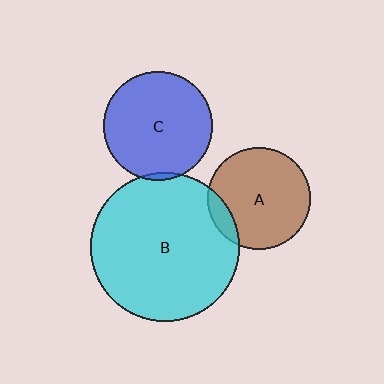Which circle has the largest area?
Circle B (cyan).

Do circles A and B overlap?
Yes.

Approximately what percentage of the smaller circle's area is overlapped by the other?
Approximately 10%.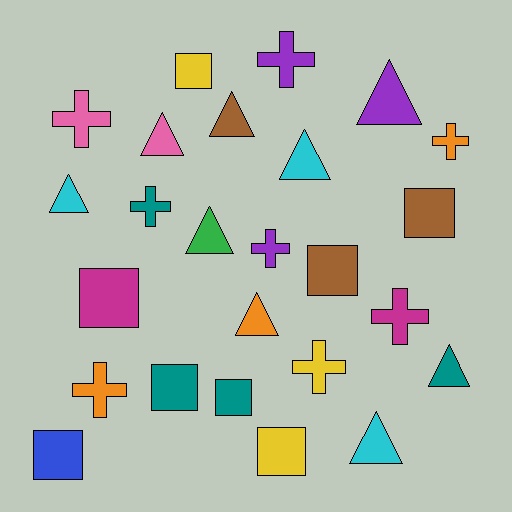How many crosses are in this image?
There are 8 crosses.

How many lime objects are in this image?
There are no lime objects.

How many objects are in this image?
There are 25 objects.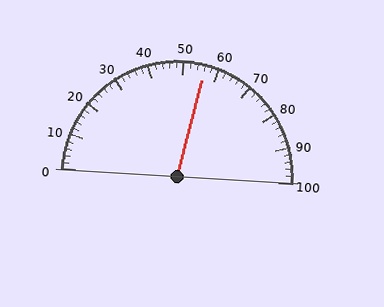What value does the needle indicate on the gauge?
The needle indicates approximately 56.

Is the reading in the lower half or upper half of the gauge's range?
The reading is in the upper half of the range (0 to 100).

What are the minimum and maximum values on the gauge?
The gauge ranges from 0 to 100.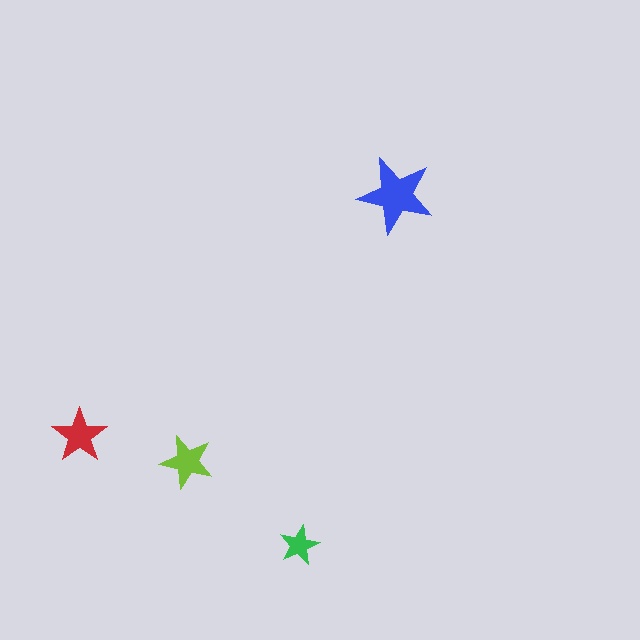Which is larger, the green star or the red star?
The red one.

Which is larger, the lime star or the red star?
The red one.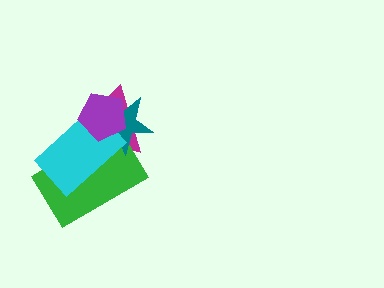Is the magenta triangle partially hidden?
Yes, it is partially covered by another shape.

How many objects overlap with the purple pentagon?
4 objects overlap with the purple pentagon.